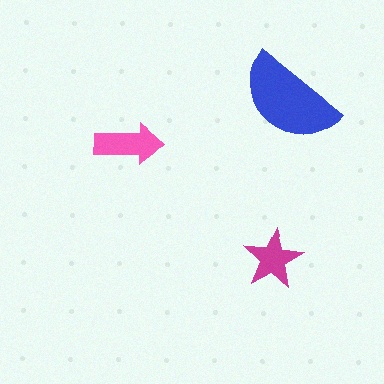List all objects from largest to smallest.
The blue semicircle, the pink arrow, the magenta star.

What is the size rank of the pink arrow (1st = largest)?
2nd.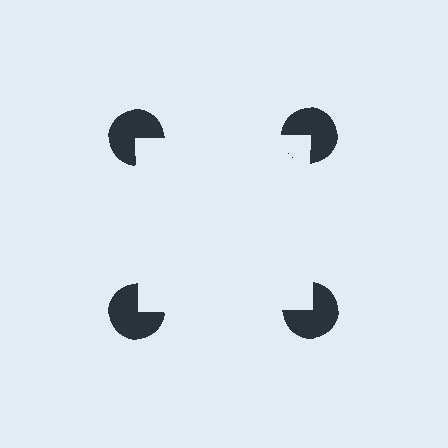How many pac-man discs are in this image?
There are 4 — one at each vertex of the illusory square.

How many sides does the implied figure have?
4 sides.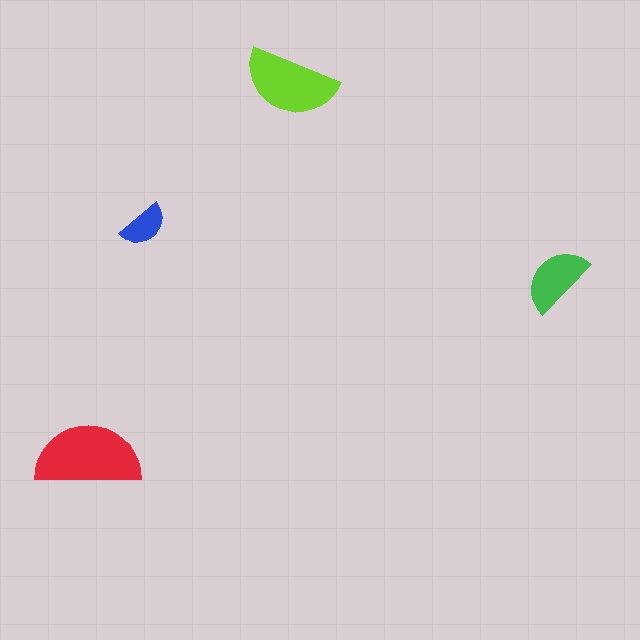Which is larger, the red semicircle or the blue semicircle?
The red one.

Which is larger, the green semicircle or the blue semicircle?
The green one.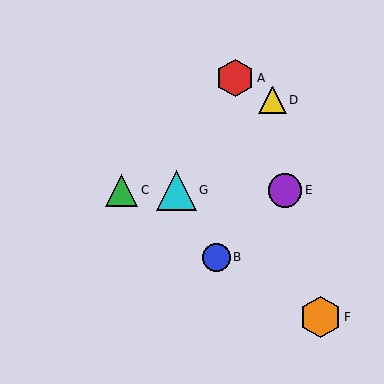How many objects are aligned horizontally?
3 objects (C, E, G) are aligned horizontally.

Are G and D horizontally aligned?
No, G is at y≈190 and D is at y≈100.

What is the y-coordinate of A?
Object A is at y≈78.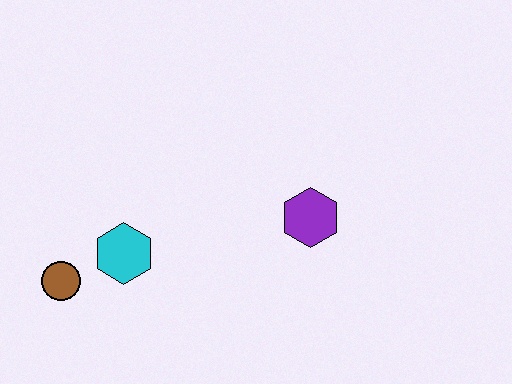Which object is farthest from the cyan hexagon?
The purple hexagon is farthest from the cyan hexagon.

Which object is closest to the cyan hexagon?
The brown circle is closest to the cyan hexagon.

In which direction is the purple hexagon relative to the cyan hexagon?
The purple hexagon is to the right of the cyan hexagon.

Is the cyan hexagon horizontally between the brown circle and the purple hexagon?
Yes